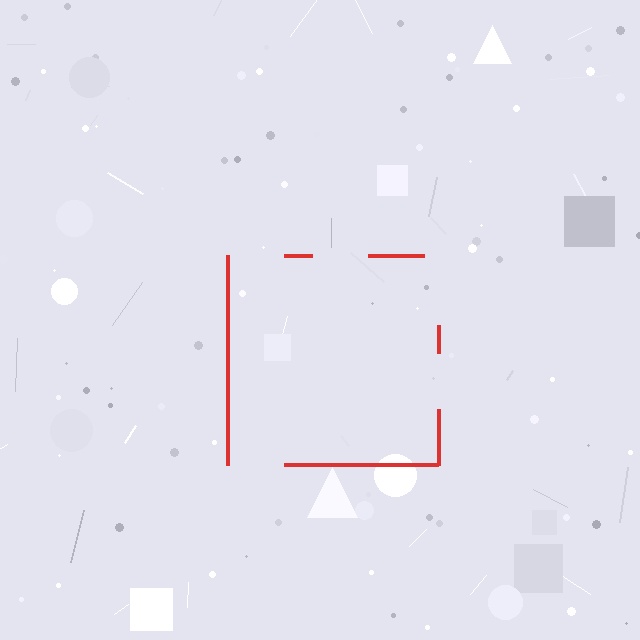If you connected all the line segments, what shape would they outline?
They would outline a square.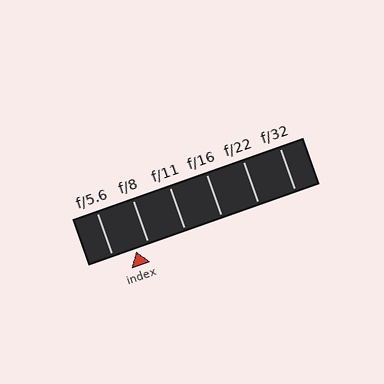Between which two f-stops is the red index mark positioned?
The index mark is between f/5.6 and f/8.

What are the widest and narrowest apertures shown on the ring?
The widest aperture shown is f/5.6 and the narrowest is f/32.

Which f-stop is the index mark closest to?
The index mark is closest to f/8.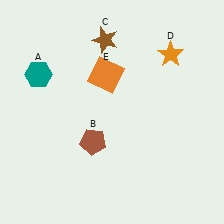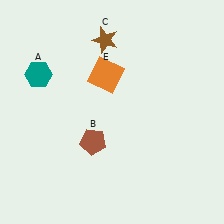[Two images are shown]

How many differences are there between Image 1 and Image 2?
There is 1 difference between the two images.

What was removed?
The orange star (D) was removed in Image 2.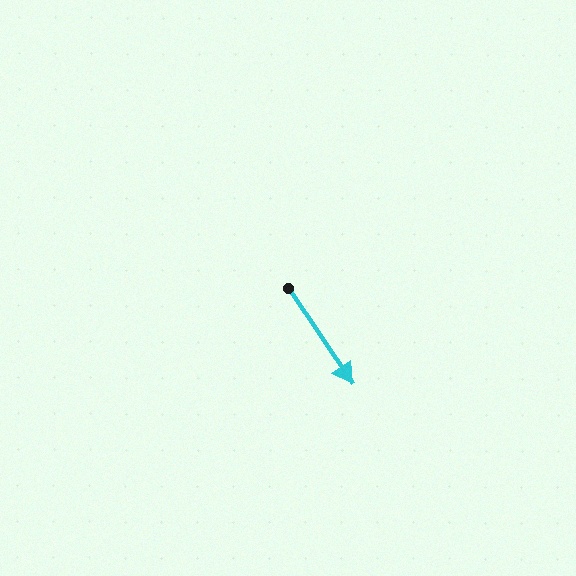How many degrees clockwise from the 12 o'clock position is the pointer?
Approximately 146 degrees.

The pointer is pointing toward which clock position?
Roughly 5 o'clock.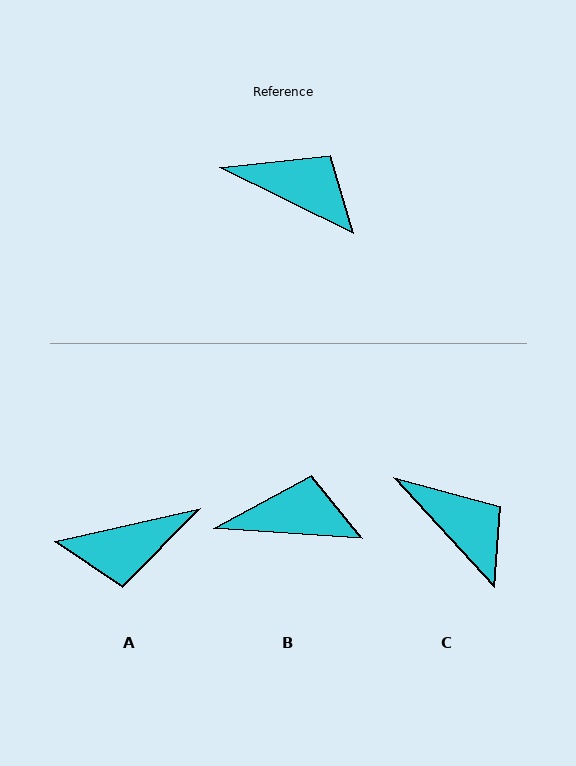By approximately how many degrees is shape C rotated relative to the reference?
Approximately 22 degrees clockwise.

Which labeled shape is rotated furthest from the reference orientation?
A, about 141 degrees away.